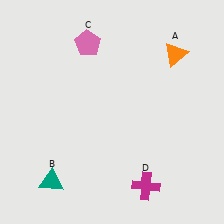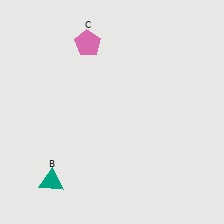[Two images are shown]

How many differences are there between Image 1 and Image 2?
There are 2 differences between the two images.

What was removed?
The orange triangle (A), the magenta cross (D) were removed in Image 2.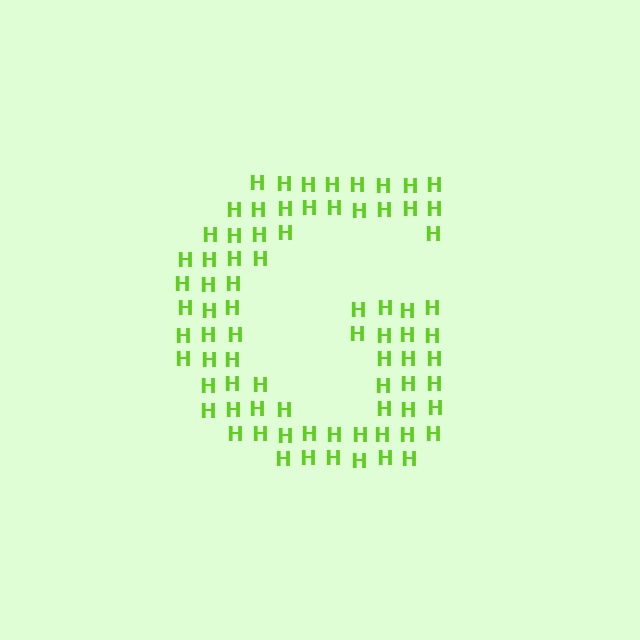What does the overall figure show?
The overall figure shows the letter G.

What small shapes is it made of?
It is made of small letter H's.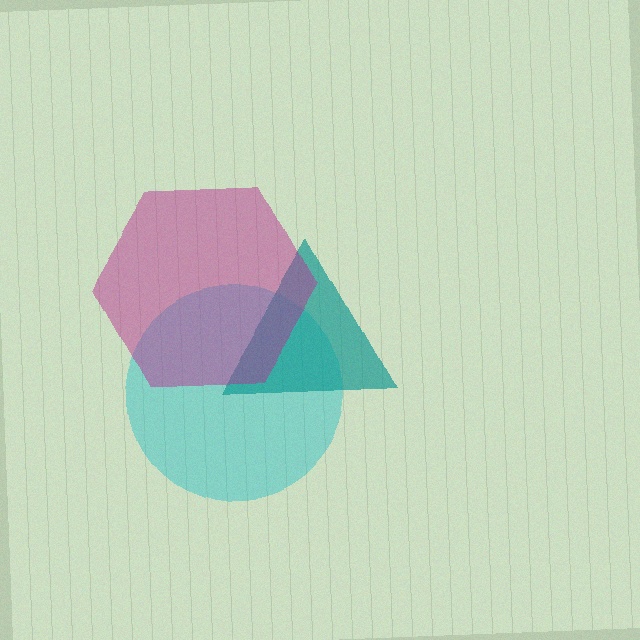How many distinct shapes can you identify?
There are 3 distinct shapes: a cyan circle, a teal triangle, a magenta hexagon.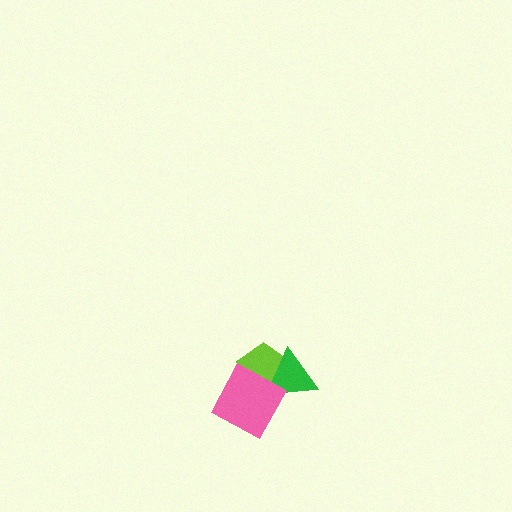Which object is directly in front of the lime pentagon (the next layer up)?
The green triangle is directly in front of the lime pentagon.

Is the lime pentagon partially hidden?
Yes, it is partially covered by another shape.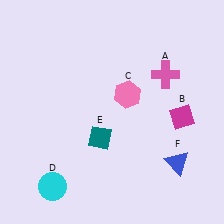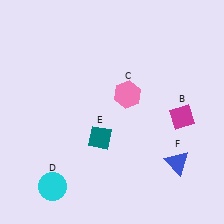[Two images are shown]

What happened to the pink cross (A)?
The pink cross (A) was removed in Image 2. It was in the top-right area of Image 1.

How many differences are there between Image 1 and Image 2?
There is 1 difference between the two images.